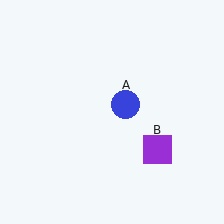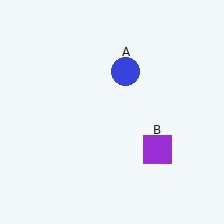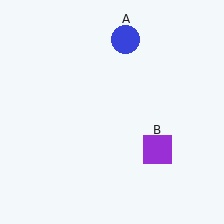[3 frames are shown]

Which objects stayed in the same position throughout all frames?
Purple square (object B) remained stationary.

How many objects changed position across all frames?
1 object changed position: blue circle (object A).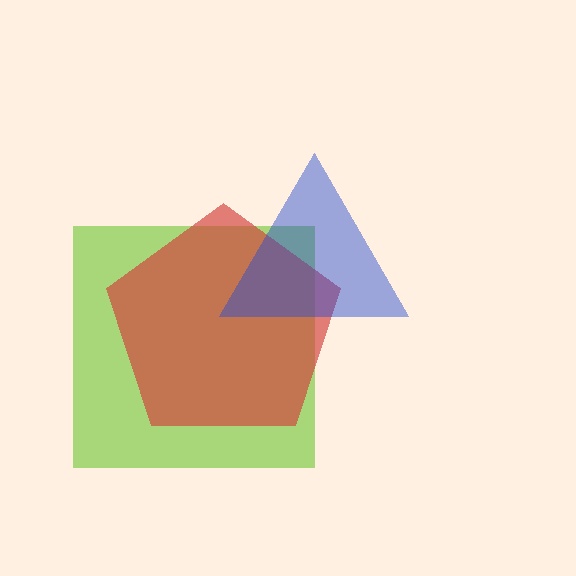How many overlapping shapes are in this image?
There are 3 overlapping shapes in the image.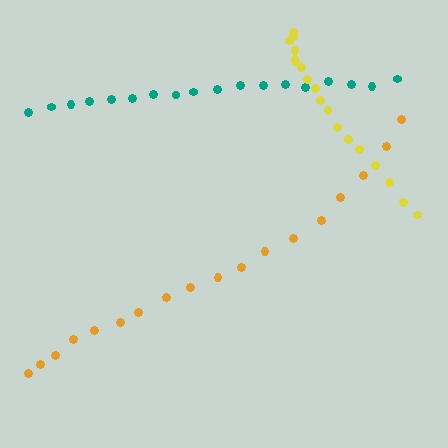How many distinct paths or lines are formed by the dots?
There are 3 distinct paths.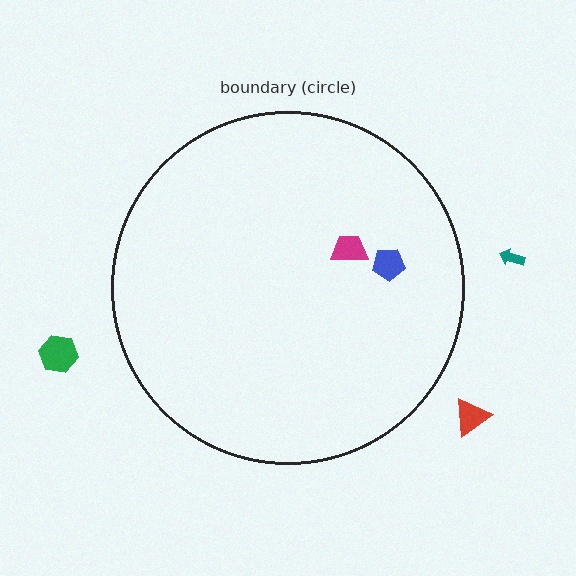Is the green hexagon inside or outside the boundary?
Outside.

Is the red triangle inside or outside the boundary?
Outside.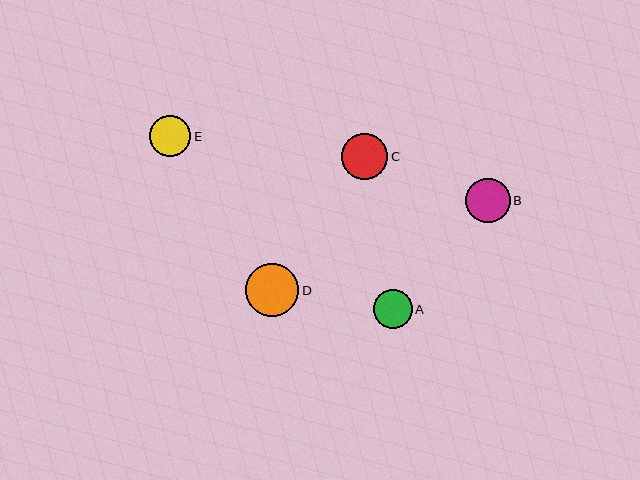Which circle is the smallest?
Circle A is the smallest with a size of approximately 39 pixels.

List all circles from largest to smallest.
From largest to smallest: D, C, B, E, A.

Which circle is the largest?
Circle D is the largest with a size of approximately 53 pixels.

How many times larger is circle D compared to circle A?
Circle D is approximately 1.4 times the size of circle A.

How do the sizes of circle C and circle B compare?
Circle C and circle B are approximately the same size.